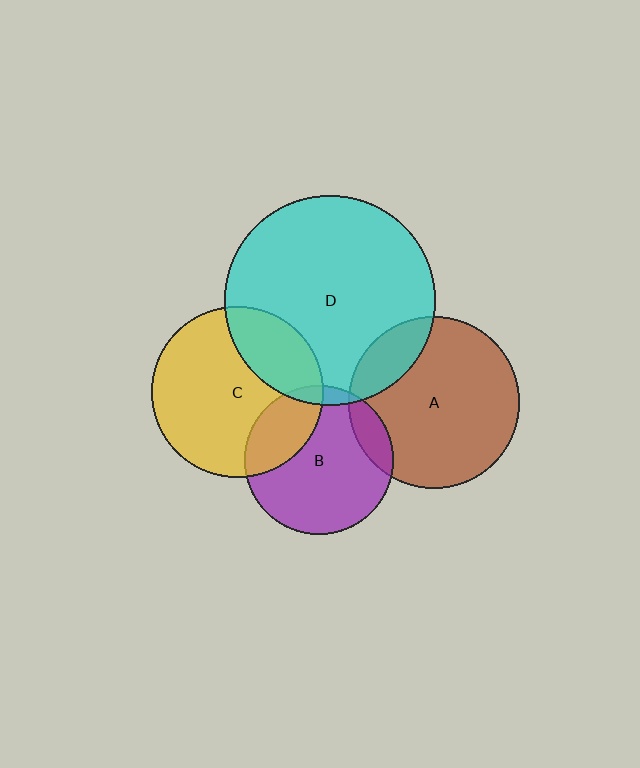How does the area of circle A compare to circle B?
Approximately 1.3 times.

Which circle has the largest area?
Circle D (cyan).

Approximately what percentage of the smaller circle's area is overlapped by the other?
Approximately 15%.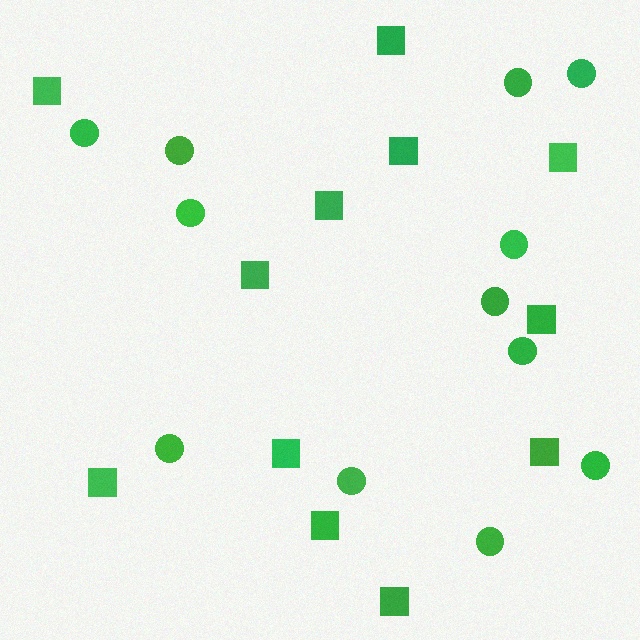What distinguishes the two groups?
There are 2 groups: one group of circles (12) and one group of squares (12).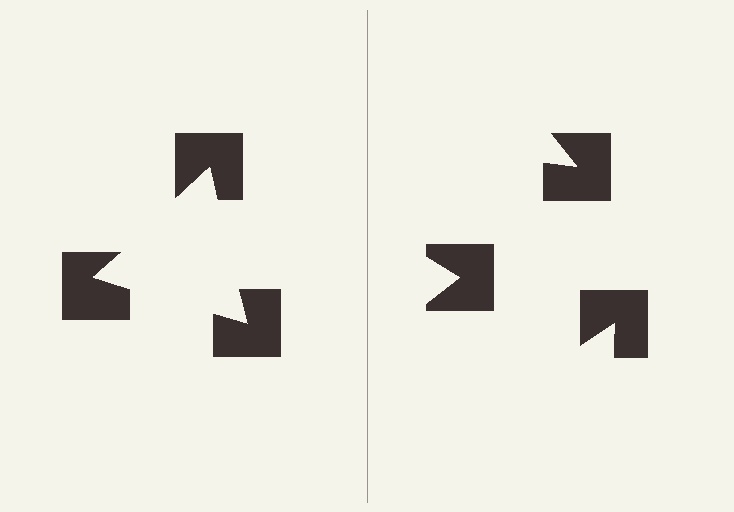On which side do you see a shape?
An illusory triangle appears on the left side. On the right side the wedge cuts are rotated, so no coherent shape forms.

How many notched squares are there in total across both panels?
6 — 3 on each side.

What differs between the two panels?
The notched squares are positioned identically on both sides; only the wedge orientations differ. On the left they align to a triangle; on the right they are misaligned.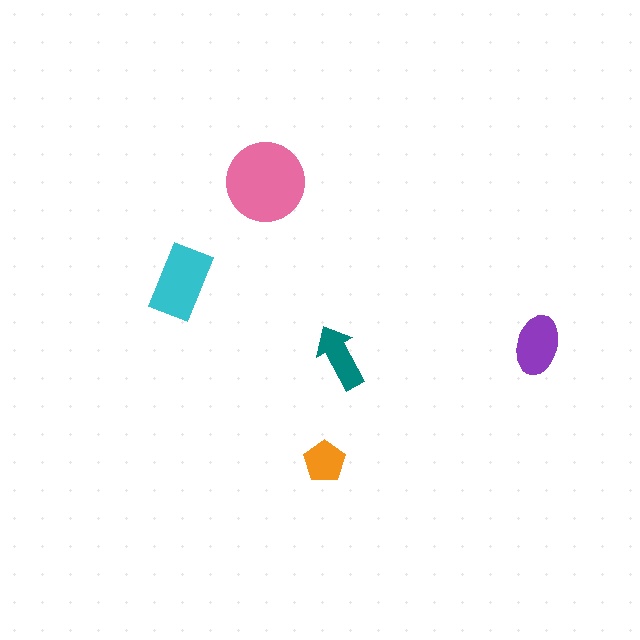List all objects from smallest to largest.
The orange pentagon, the teal arrow, the purple ellipse, the cyan rectangle, the pink circle.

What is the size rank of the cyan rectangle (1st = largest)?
2nd.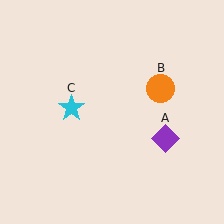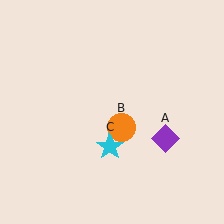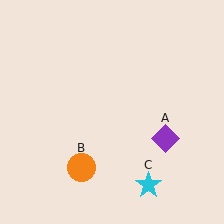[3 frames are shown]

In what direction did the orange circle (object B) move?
The orange circle (object B) moved down and to the left.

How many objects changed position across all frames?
2 objects changed position: orange circle (object B), cyan star (object C).